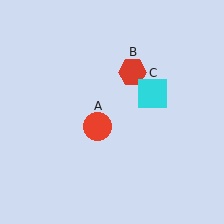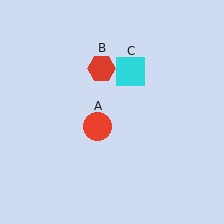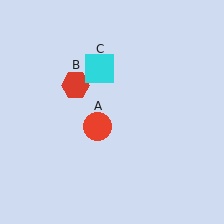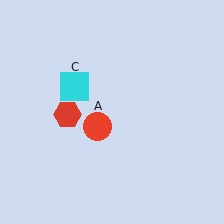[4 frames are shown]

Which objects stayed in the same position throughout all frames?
Red circle (object A) remained stationary.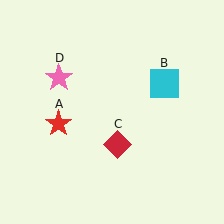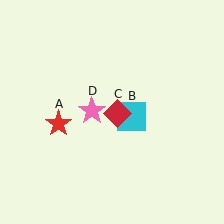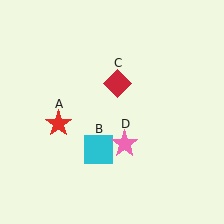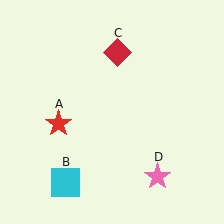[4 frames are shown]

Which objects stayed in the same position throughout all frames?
Red star (object A) remained stationary.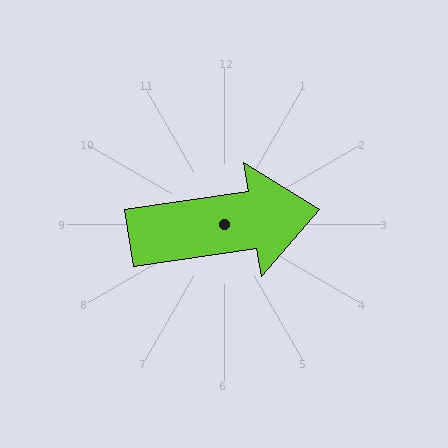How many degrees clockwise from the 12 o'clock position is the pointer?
Approximately 81 degrees.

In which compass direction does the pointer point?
East.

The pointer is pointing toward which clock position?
Roughly 3 o'clock.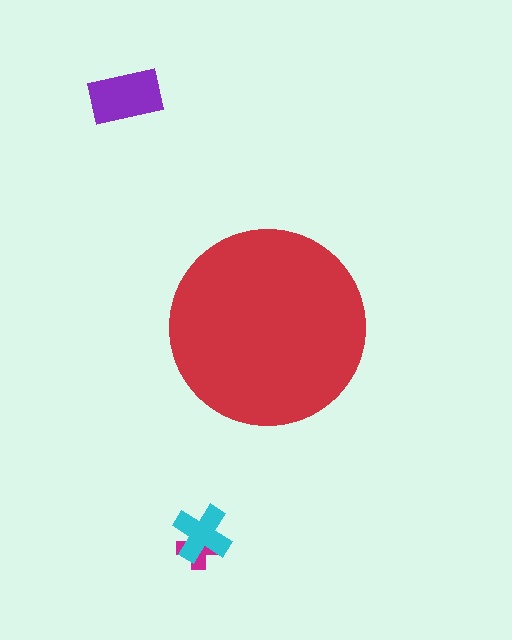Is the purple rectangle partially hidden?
No, the purple rectangle is fully visible.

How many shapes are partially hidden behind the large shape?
0 shapes are partially hidden.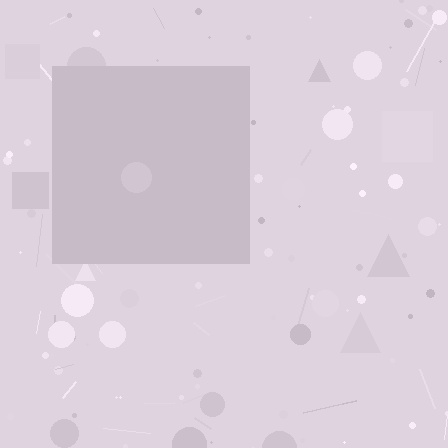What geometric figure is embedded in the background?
A square is embedded in the background.